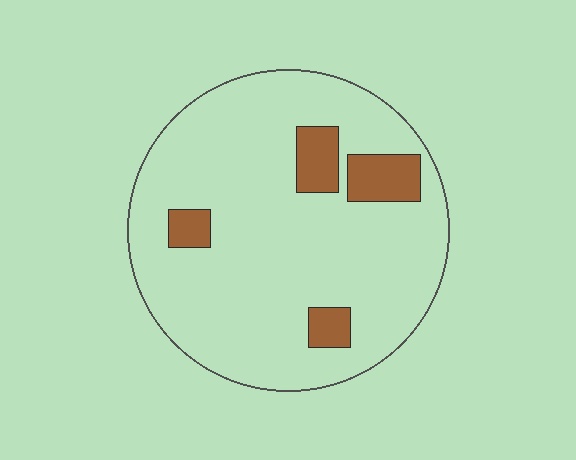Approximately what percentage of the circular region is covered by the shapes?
Approximately 10%.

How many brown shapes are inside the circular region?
4.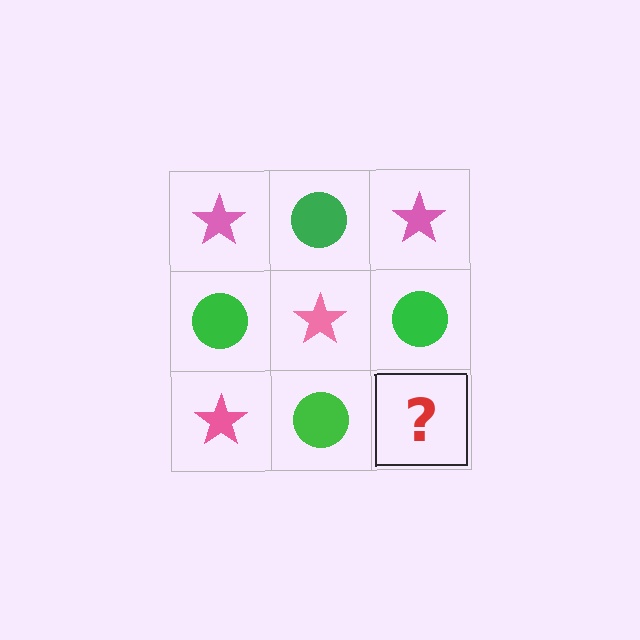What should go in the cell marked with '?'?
The missing cell should contain a pink star.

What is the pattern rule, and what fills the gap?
The rule is that it alternates pink star and green circle in a checkerboard pattern. The gap should be filled with a pink star.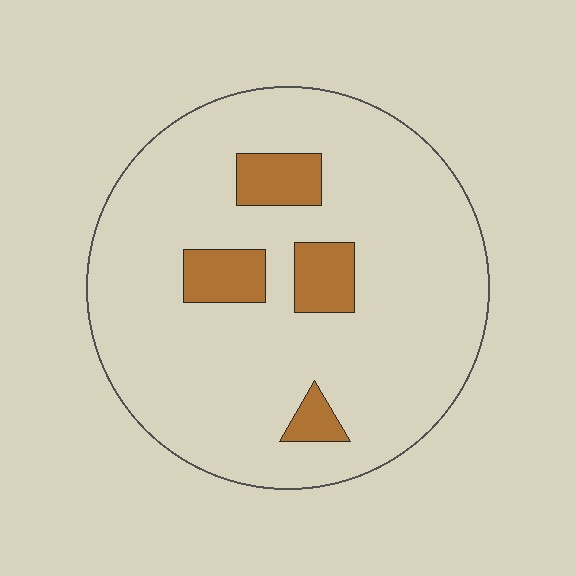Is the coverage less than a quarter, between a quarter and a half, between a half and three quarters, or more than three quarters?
Less than a quarter.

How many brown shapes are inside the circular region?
4.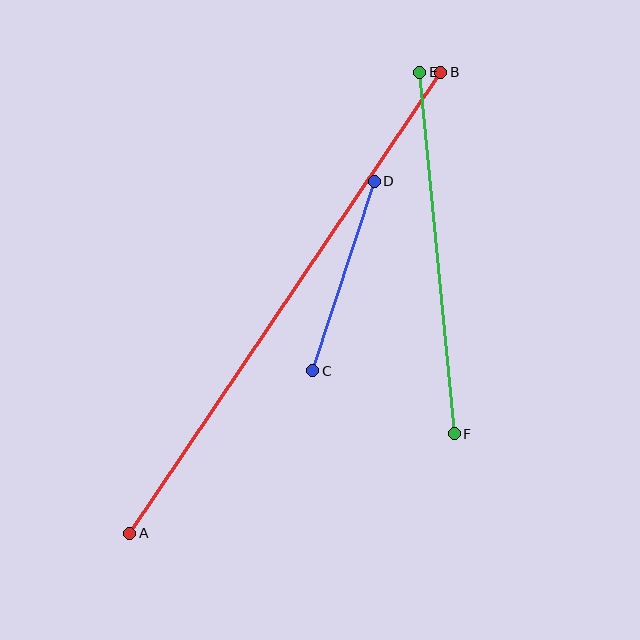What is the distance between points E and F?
The distance is approximately 363 pixels.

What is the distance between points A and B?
The distance is approximately 556 pixels.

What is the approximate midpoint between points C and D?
The midpoint is at approximately (343, 276) pixels.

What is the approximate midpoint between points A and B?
The midpoint is at approximately (285, 303) pixels.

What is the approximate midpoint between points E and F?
The midpoint is at approximately (437, 253) pixels.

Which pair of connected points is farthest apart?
Points A and B are farthest apart.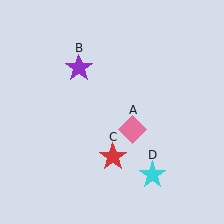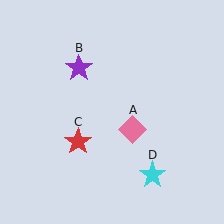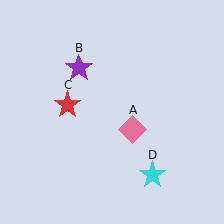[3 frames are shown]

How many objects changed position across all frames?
1 object changed position: red star (object C).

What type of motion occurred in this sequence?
The red star (object C) rotated clockwise around the center of the scene.